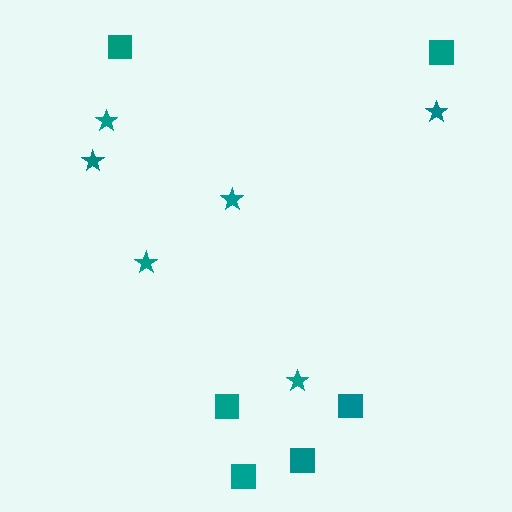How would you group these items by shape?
There are 2 groups: one group of squares (6) and one group of stars (6).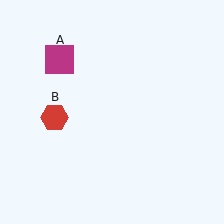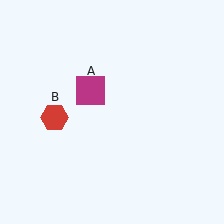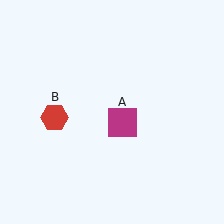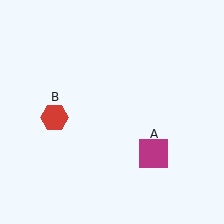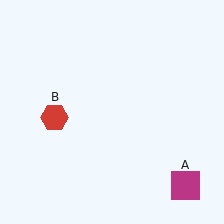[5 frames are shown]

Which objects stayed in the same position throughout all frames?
Red hexagon (object B) remained stationary.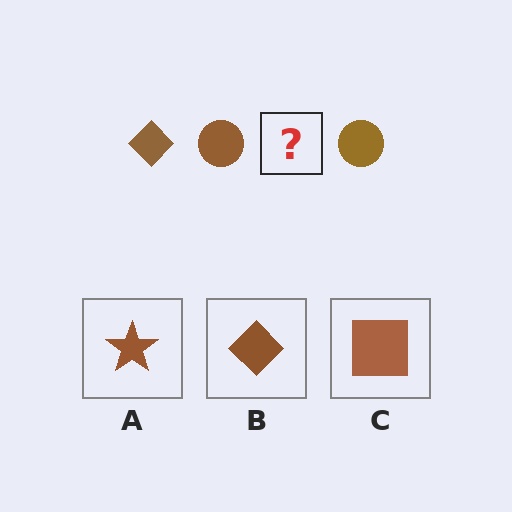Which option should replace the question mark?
Option B.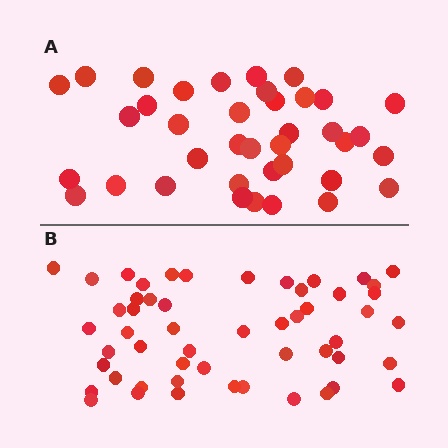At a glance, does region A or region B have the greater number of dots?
Region B (the bottom region) has more dots.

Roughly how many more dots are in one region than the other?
Region B has approximately 15 more dots than region A.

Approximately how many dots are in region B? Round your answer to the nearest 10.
About 50 dots. (The exact count is 53, which rounds to 50.)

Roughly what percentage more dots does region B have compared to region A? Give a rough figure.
About 40% more.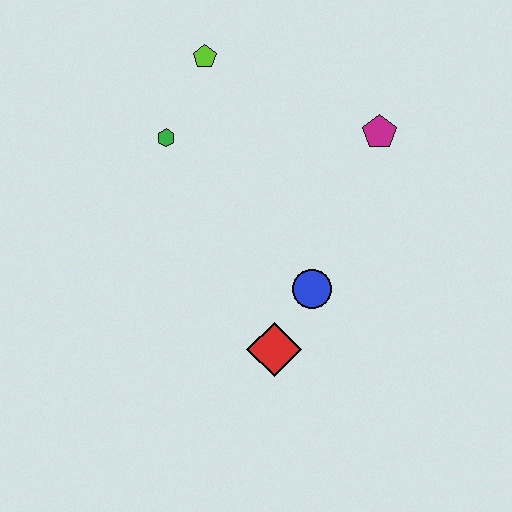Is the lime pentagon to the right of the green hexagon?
Yes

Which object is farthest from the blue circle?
The lime pentagon is farthest from the blue circle.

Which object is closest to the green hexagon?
The lime pentagon is closest to the green hexagon.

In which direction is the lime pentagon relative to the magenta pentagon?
The lime pentagon is to the left of the magenta pentagon.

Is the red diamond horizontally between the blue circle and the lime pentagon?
Yes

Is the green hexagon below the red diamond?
No